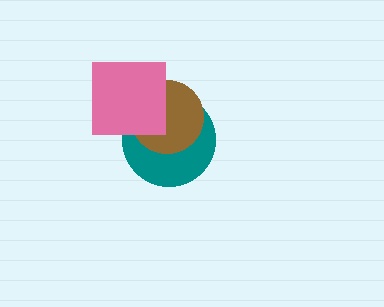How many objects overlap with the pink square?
2 objects overlap with the pink square.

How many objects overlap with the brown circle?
2 objects overlap with the brown circle.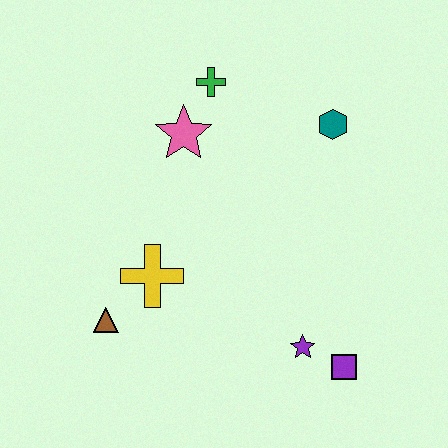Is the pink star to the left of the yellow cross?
No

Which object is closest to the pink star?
The green cross is closest to the pink star.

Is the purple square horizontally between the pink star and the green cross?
No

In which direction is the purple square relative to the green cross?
The purple square is below the green cross.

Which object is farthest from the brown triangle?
The teal hexagon is farthest from the brown triangle.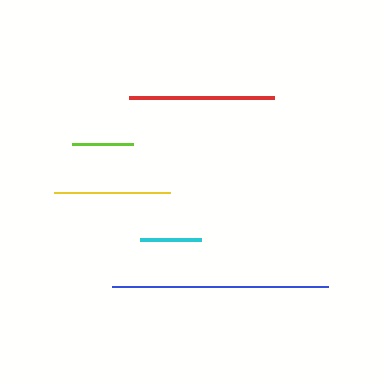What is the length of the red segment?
The red segment is approximately 145 pixels long.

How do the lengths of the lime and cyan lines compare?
The lime and cyan lines are approximately the same length.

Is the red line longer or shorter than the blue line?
The blue line is longer than the red line.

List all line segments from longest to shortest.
From longest to shortest: blue, red, yellow, lime, cyan.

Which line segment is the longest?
The blue line is the longest at approximately 216 pixels.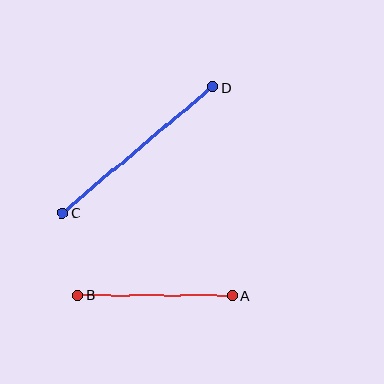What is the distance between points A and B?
The distance is approximately 155 pixels.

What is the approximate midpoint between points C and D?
The midpoint is at approximately (138, 150) pixels.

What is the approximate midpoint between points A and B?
The midpoint is at approximately (155, 295) pixels.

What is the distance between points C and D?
The distance is approximately 196 pixels.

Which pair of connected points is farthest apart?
Points C and D are farthest apart.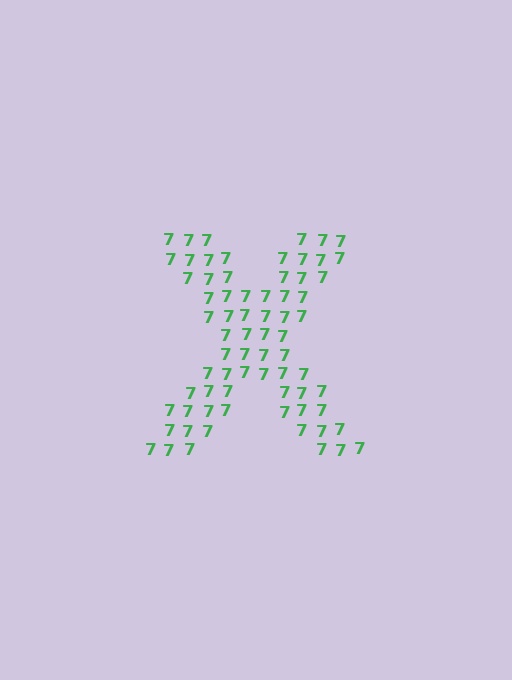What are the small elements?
The small elements are digit 7's.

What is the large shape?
The large shape is the letter X.